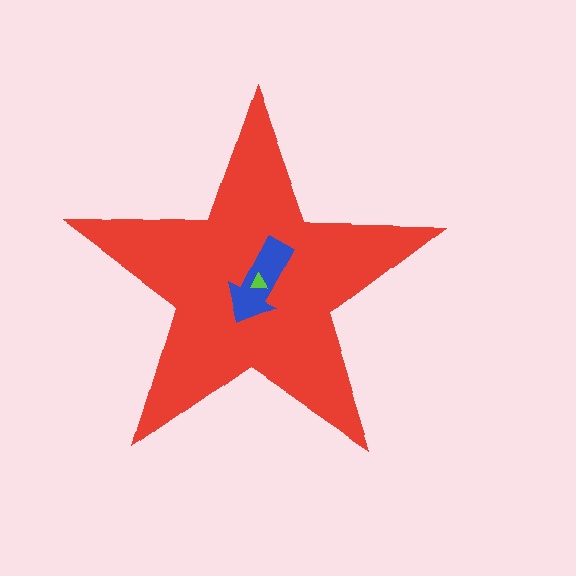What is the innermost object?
The lime triangle.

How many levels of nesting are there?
3.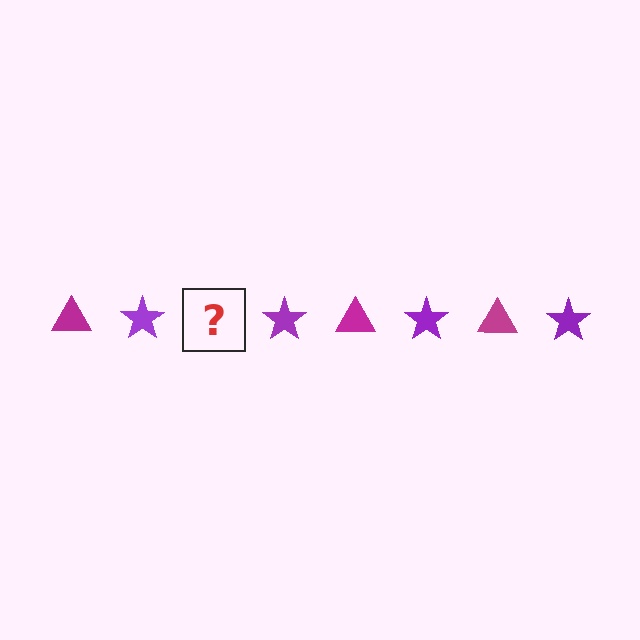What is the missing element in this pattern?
The missing element is a magenta triangle.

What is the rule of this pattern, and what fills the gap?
The rule is that the pattern alternates between magenta triangle and purple star. The gap should be filled with a magenta triangle.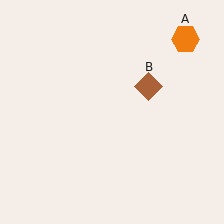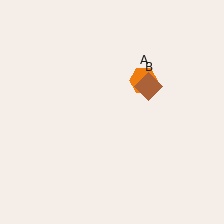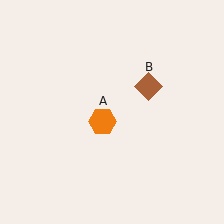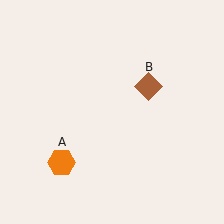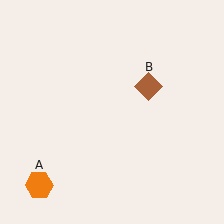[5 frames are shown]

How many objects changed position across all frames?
1 object changed position: orange hexagon (object A).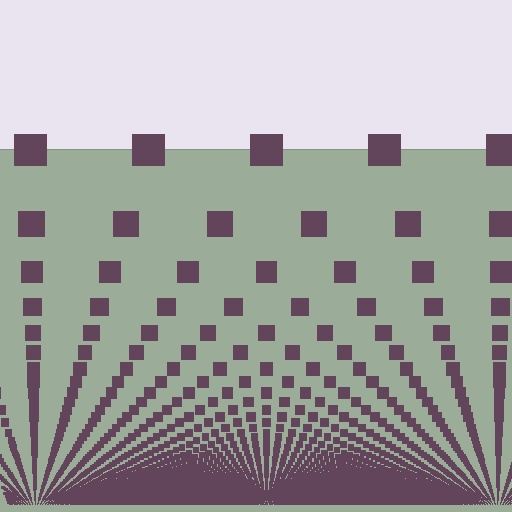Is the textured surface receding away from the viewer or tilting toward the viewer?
The surface appears to tilt toward the viewer. Texture elements get larger and sparser toward the top.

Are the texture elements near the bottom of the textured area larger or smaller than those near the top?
Smaller. The gradient is inverted — elements near the bottom are smaller and denser.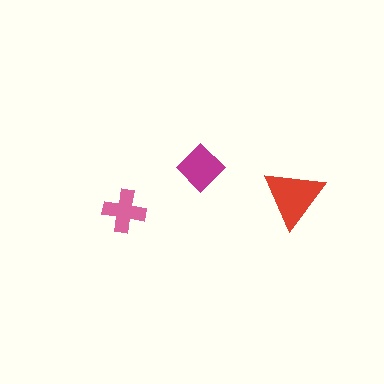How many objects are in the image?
There are 3 objects in the image.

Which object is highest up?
The magenta diamond is topmost.